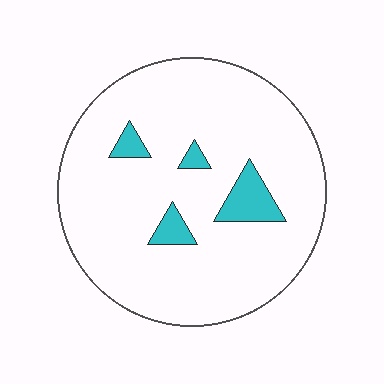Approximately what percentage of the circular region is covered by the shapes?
Approximately 10%.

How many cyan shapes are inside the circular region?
4.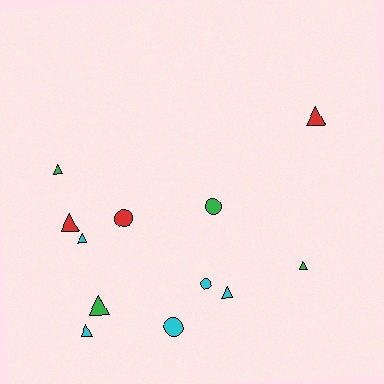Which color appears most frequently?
Cyan, with 5 objects.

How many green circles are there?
There is 1 green circle.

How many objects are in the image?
There are 12 objects.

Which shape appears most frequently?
Triangle, with 8 objects.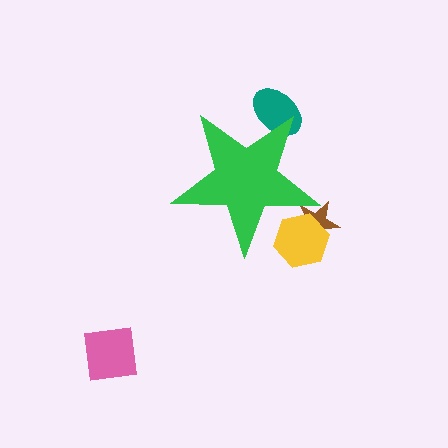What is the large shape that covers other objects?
A green star.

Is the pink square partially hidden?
No, the pink square is fully visible.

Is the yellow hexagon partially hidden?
Yes, the yellow hexagon is partially hidden behind the green star.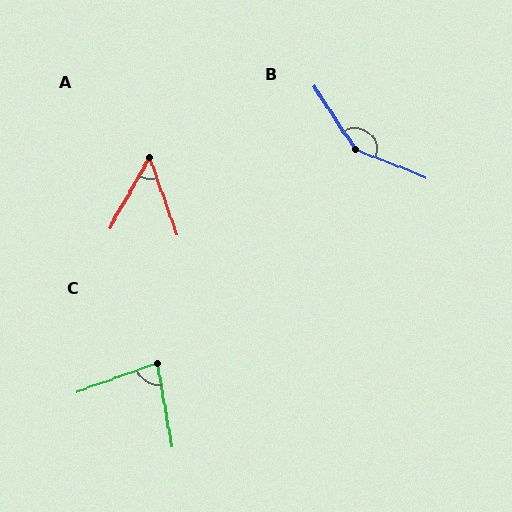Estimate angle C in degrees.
Approximately 80 degrees.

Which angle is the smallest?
A, at approximately 49 degrees.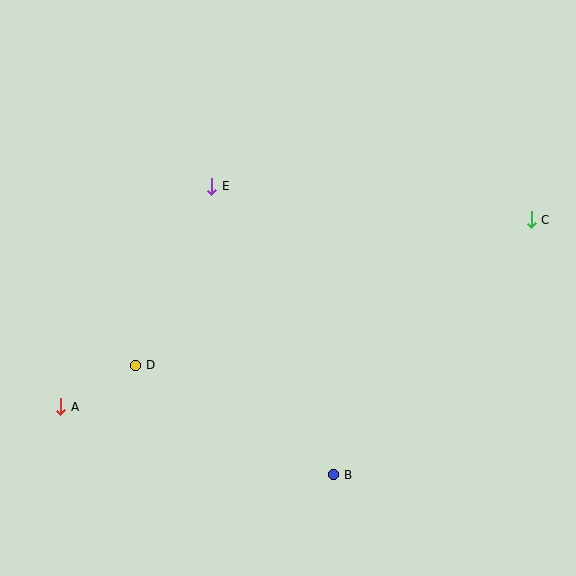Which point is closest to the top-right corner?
Point C is closest to the top-right corner.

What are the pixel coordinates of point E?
Point E is at (212, 186).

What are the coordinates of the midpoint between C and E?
The midpoint between C and E is at (372, 203).